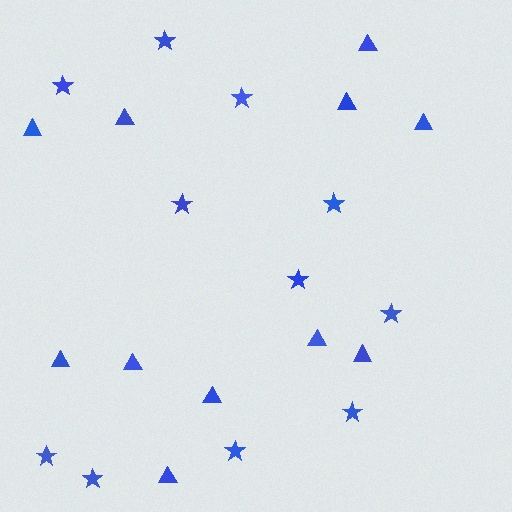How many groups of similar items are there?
There are 2 groups: one group of triangles (11) and one group of stars (11).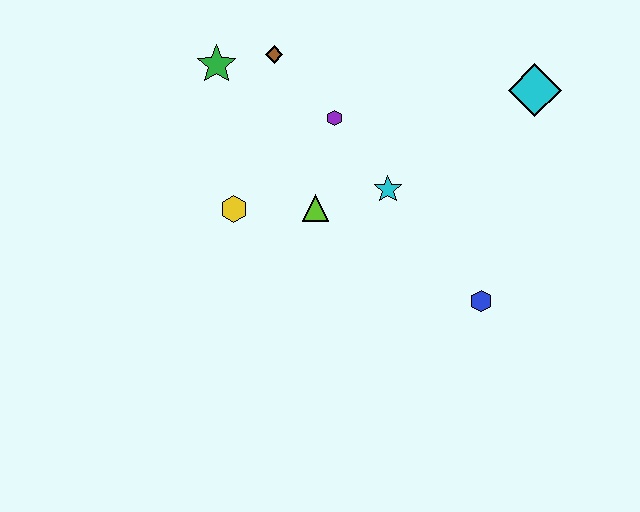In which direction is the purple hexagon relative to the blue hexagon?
The purple hexagon is above the blue hexagon.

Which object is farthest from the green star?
The blue hexagon is farthest from the green star.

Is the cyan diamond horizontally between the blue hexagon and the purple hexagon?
No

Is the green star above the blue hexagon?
Yes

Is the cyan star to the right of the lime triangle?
Yes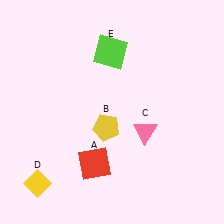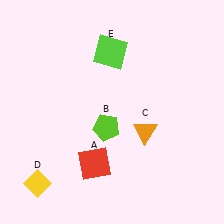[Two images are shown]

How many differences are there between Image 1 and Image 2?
There are 2 differences between the two images.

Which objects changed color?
B changed from yellow to lime. C changed from pink to orange.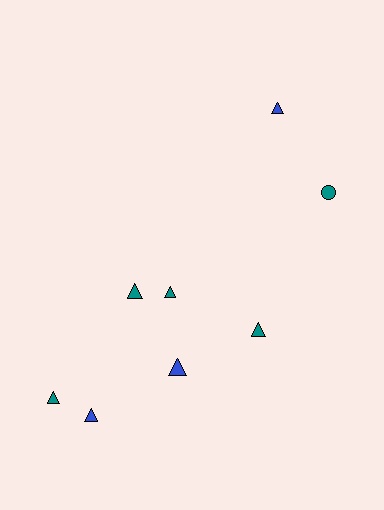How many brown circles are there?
There are no brown circles.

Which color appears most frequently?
Teal, with 5 objects.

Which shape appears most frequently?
Triangle, with 7 objects.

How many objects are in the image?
There are 8 objects.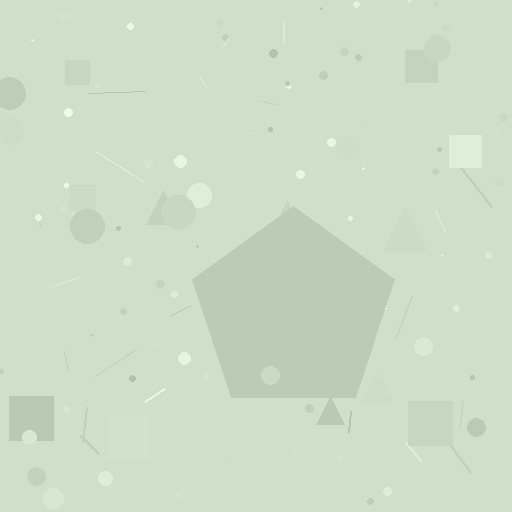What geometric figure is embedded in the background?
A pentagon is embedded in the background.